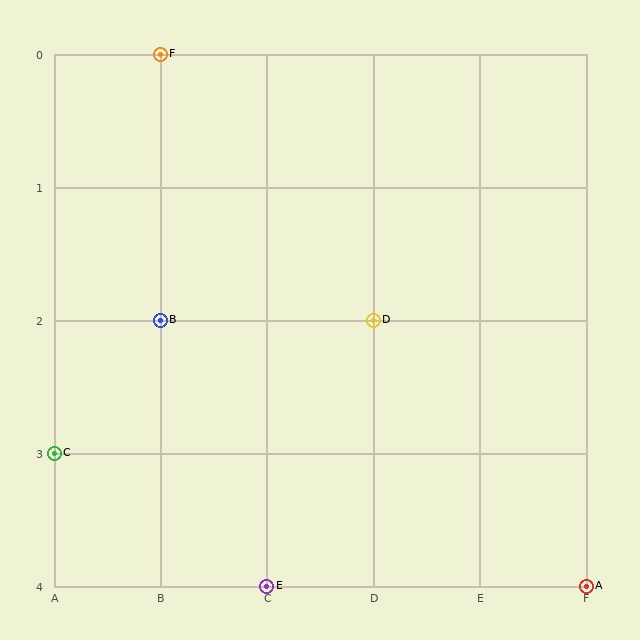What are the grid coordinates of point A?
Point A is at grid coordinates (F, 4).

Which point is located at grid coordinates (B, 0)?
Point F is at (B, 0).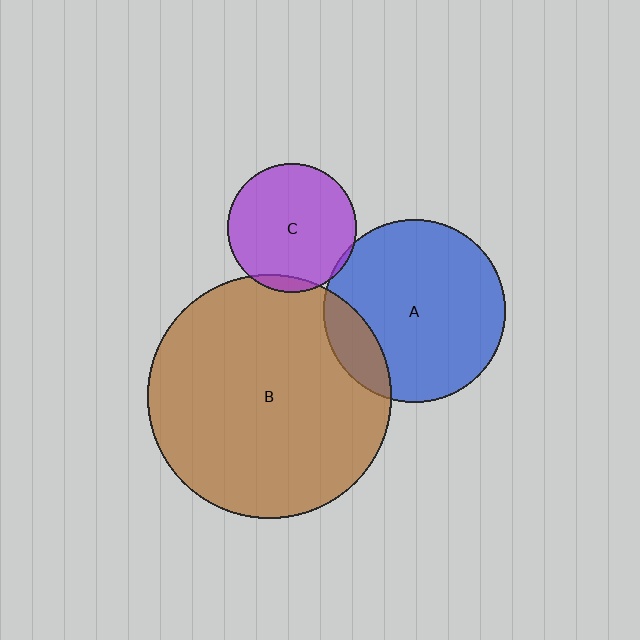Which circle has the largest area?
Circle B (brown).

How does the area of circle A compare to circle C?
Approximately 2.0 times.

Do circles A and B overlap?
Yes.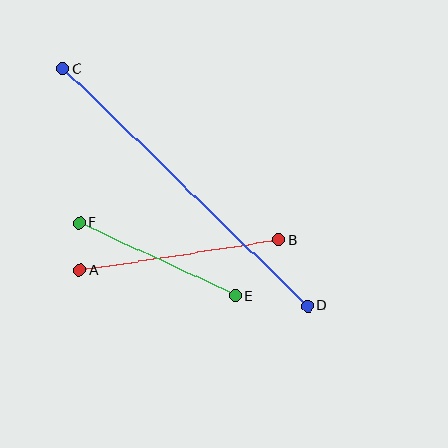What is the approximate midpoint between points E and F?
The midpoint is at approximately (157, 259) pixels.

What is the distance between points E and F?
The distance is approximately 172 pixels.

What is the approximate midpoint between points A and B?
The midpoint is at approximately (179, 255) pixels.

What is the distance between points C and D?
The distance is approximately 341 pixels.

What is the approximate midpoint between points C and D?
The midpoint is at approximately (185, 187) pixels.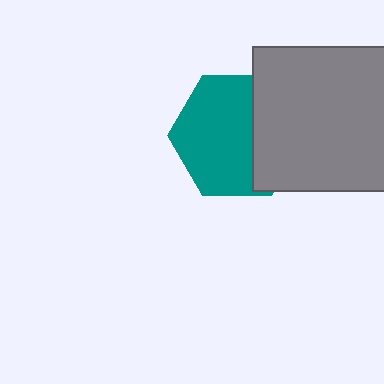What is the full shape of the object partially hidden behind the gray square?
The partially hidden object is a teal hexagon.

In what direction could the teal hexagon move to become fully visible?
The teal hexagon could move left. That would shift it out from behind the gray square entirely.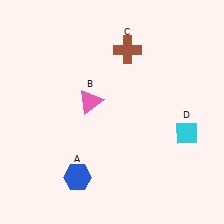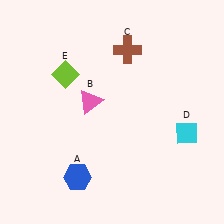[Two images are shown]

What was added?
A lime diamond (E) was added in Image 2.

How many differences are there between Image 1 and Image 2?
There is 1 difference between the two images.